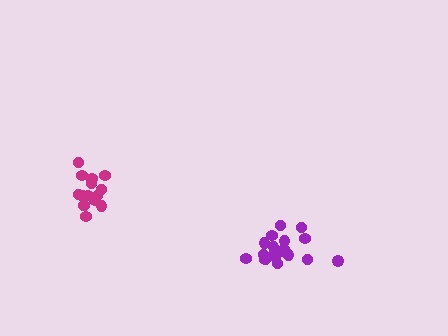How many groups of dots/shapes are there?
There are 2 groups.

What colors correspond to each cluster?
The clusters are colored: purple, magenta.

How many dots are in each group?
Group 1: 20 dots, Group 2: 18 dots (38 total).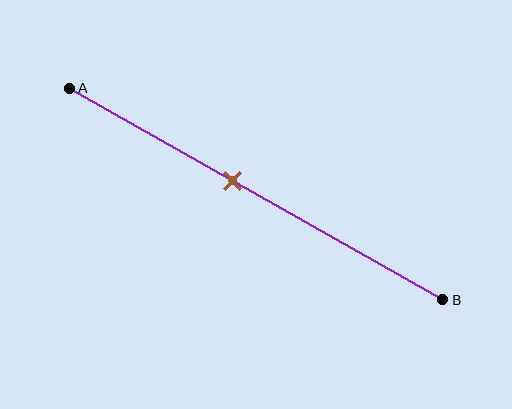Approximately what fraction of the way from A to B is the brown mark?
The brown mark is approximately 45% of the way from A to B.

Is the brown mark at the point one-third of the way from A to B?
No, the mark is at about 45% from A, not at the 33% one-third point.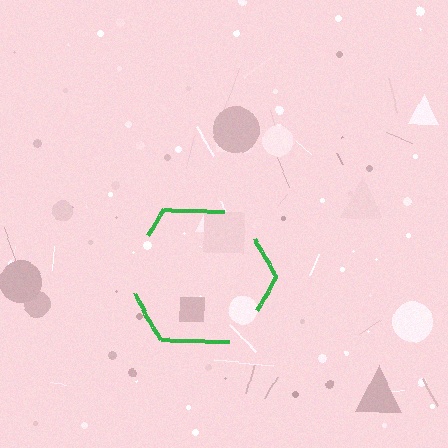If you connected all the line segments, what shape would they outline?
They would outline a hexagon.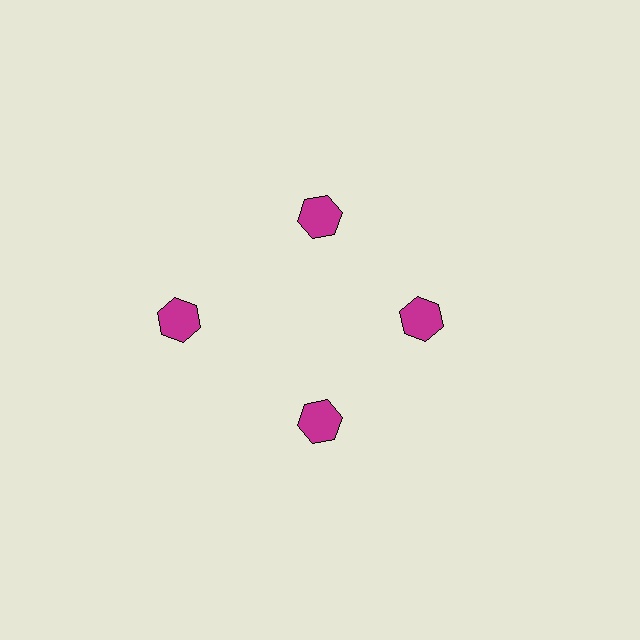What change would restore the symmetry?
The symmetry would be restored by moving it inward, back onto the ring so that all 4 hexagons sit at equal angles and equal distance from the center.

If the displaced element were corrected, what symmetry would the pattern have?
It would have 4-fold rotational symmetry — the pattern would map onto itself every 90 degrees.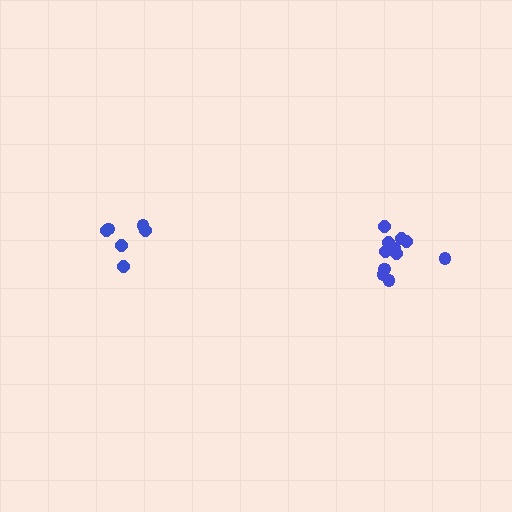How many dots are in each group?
Group 1: 11 dots, Group 2: 6 dots (17 total).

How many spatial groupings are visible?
There are 2 spatial groupings.